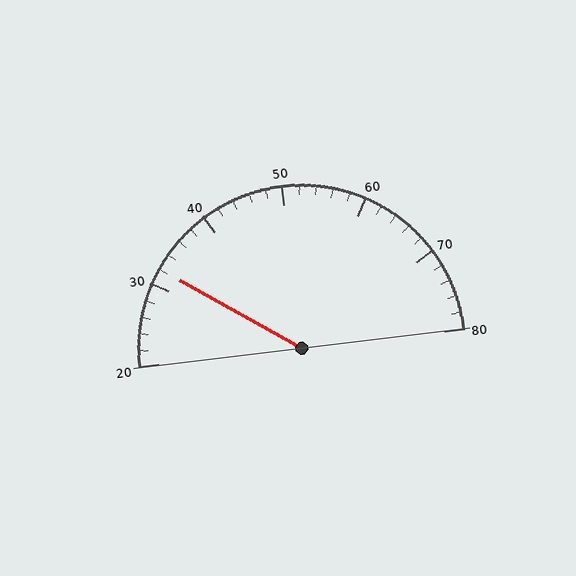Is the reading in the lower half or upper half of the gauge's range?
The reading is in the lower half of the range (20 to 80).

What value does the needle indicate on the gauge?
The needle indicates approximately 32.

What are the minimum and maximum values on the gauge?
The gauge ranges from 20 to 80.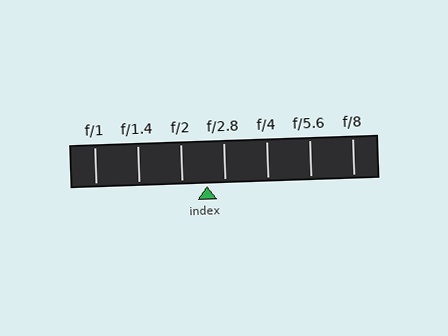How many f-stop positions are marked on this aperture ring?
There are 7 f-stop positions marked.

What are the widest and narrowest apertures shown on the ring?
The widest aperture shown is f/1 and the narrowest is f/8.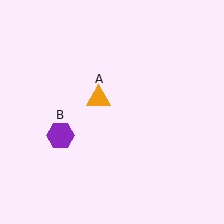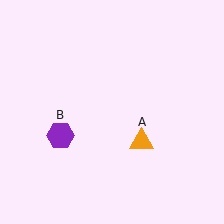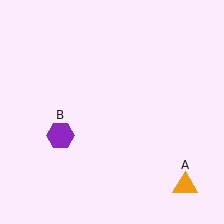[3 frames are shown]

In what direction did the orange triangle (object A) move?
The orange triangle (object A) moved down and to the right.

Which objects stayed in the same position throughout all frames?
Purple hexagon (object B) remained stationary.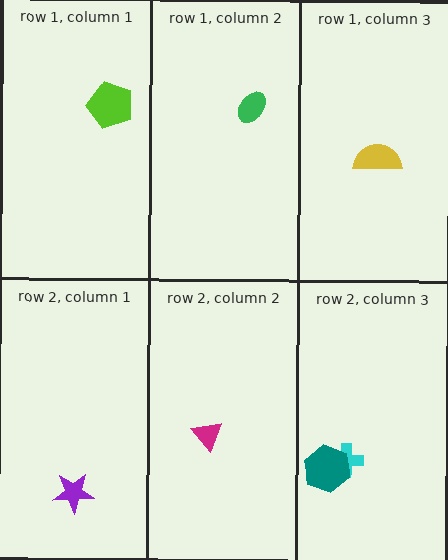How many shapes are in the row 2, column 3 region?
2.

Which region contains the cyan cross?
The row 2, column 3 region.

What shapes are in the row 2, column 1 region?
The purple star.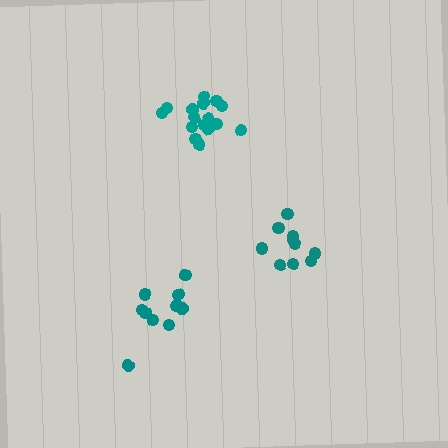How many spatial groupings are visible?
There are 3 spatial groupings.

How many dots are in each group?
Group 1: 16 dots, Group 2: 10 dots, Group 3: 10 dots (36 total).